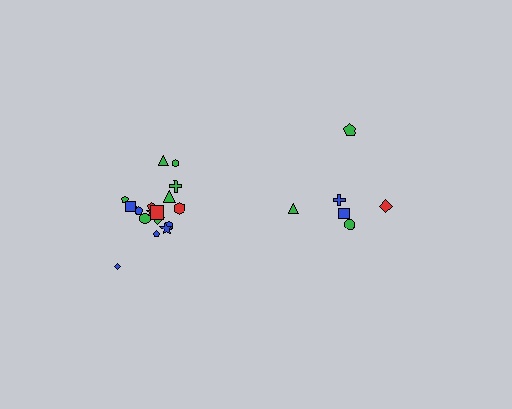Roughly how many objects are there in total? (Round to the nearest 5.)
Roughly 25 objects in total.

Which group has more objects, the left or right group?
The left group.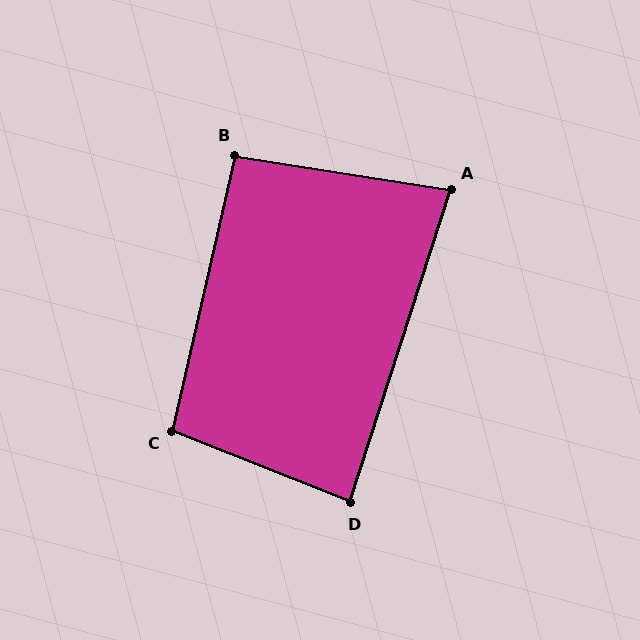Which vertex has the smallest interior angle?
A, at approximately 81 degrees.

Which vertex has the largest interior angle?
C, at approximately 99 degrees.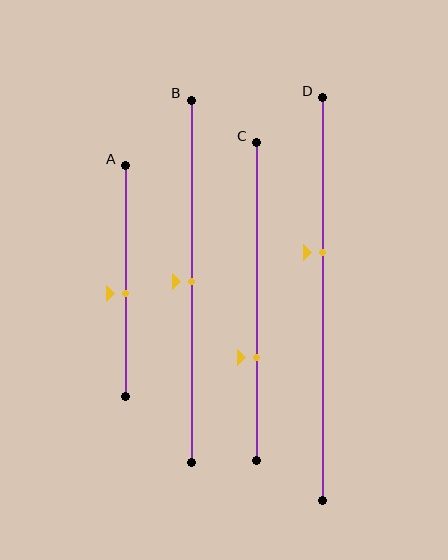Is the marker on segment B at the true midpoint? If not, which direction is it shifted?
Yes, the marker on segment B is at the true midpoint.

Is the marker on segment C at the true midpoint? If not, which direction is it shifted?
No, the marker on segment C is shifted downward by about 17% of the segment length.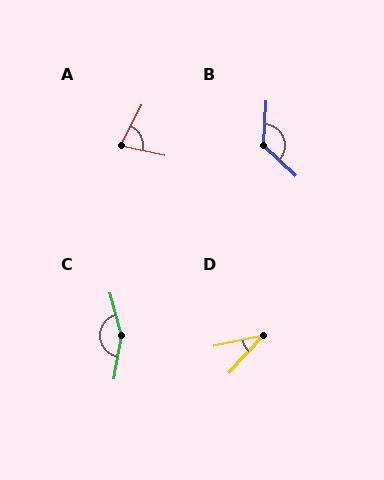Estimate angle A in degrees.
Approximately 76 degrees.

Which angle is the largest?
C, at approximately 155 degrees.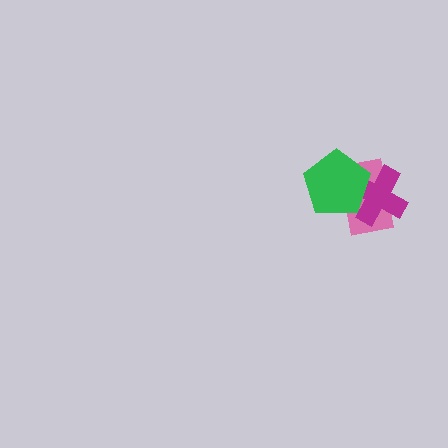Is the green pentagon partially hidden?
No, no other shape covers it.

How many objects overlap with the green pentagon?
2 objects overlap with the green pentagon.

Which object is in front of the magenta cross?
The green pentagon is in front of the magenta cross.